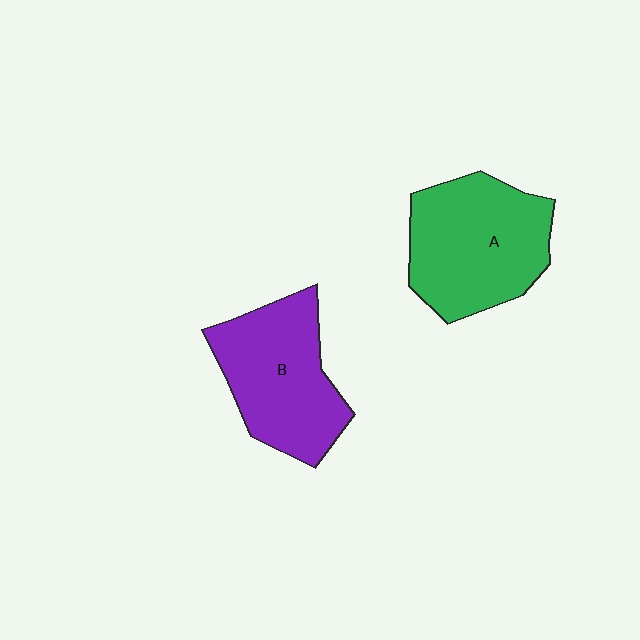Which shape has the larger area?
Shape A (green).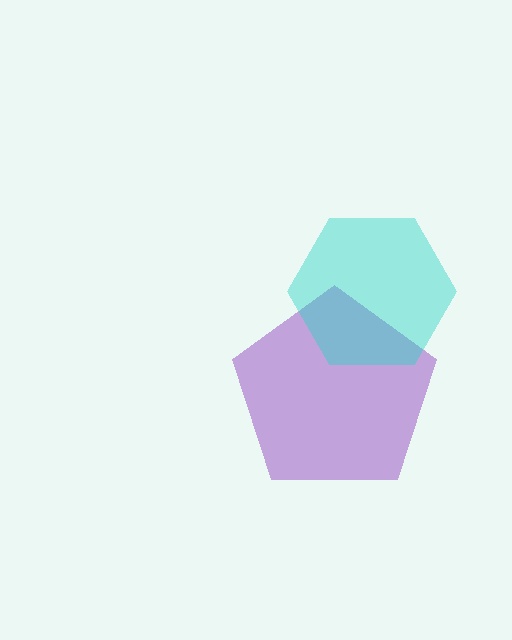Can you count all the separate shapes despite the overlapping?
Yes, there are 2 separate shapes.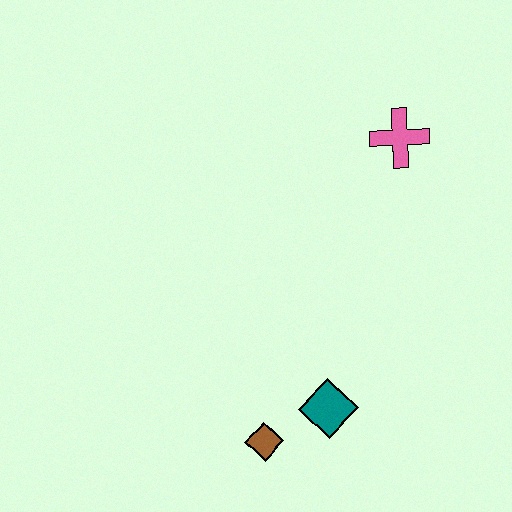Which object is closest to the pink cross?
The teal diamond is closest to the pink cross.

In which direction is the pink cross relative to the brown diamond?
The pink cross is above the brown diamond.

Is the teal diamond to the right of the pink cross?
No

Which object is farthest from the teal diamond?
The pink cross is farthest from the teal diamond.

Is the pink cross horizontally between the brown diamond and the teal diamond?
No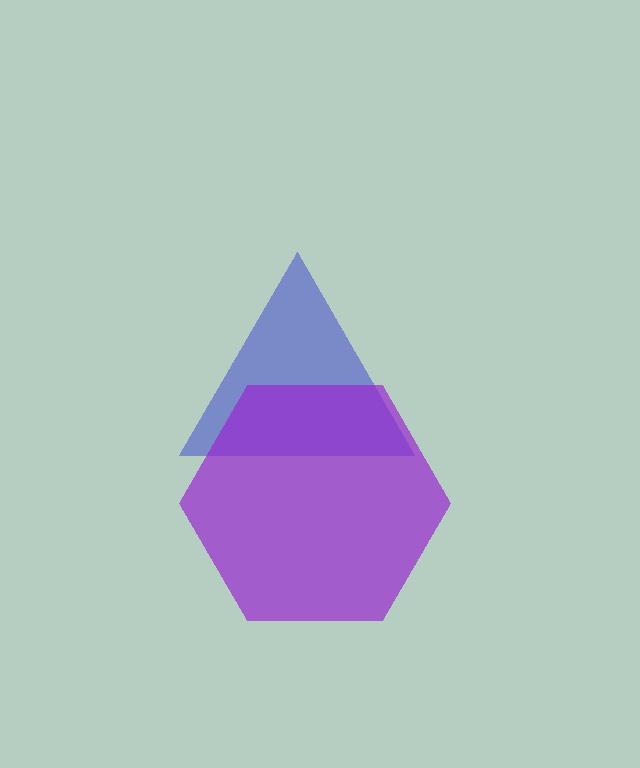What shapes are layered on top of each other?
The layered shapes are: a blue triangle, a purple hexagon.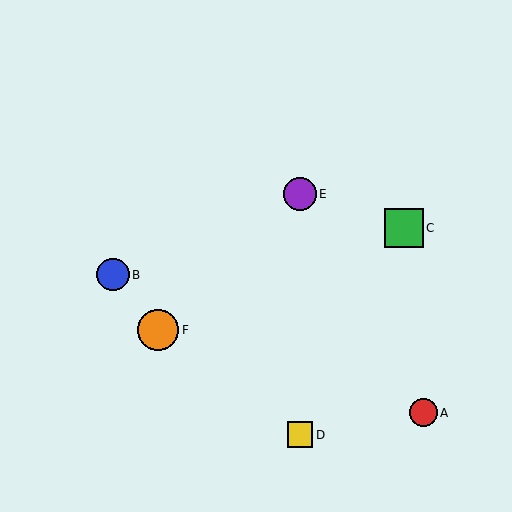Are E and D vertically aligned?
Yes, both are at x≈300.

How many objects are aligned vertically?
2 objects (D, E) are aligned vertically.